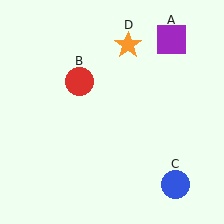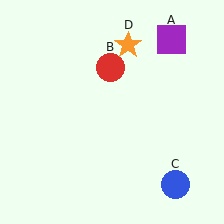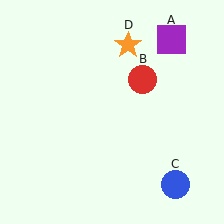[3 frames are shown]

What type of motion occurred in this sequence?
The red circle (object B) rotated clockwise around the center of the scene.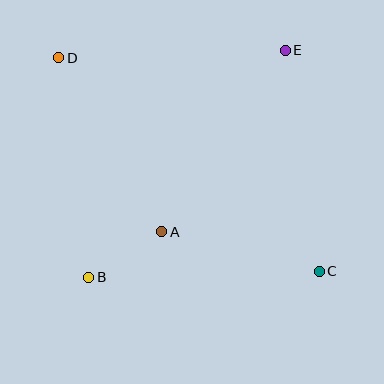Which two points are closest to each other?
Points A and B are closest to each other.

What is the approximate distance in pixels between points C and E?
The distance between C and E is approximately 224 pixels.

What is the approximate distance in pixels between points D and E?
The distance between D and E is approximately 226 pixels.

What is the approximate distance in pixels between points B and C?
The distance between B and C is approximately 231 pixels.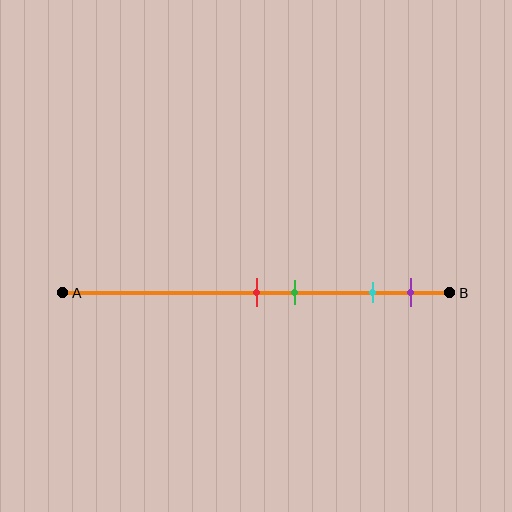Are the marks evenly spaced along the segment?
No, the marks are not evenly spaced.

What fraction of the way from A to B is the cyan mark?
The cyan mark is approximately 80% (0.8) of the way from A to B.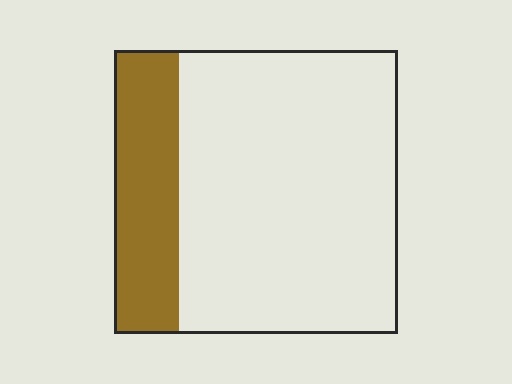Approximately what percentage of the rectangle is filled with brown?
Approximately 25%.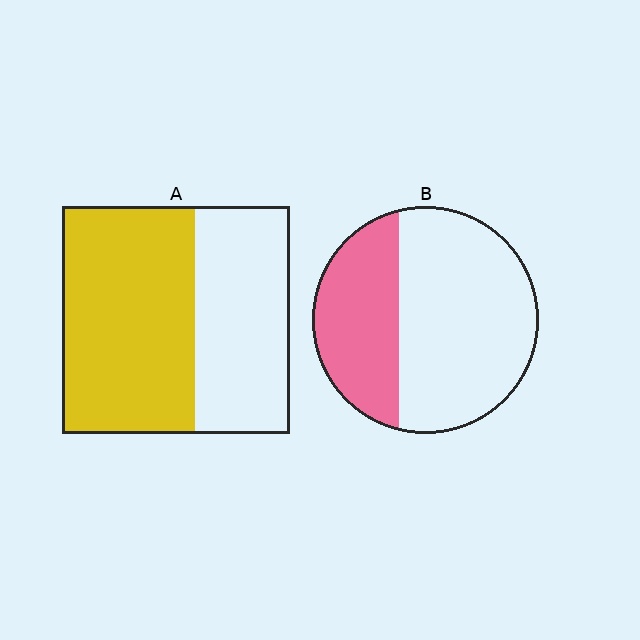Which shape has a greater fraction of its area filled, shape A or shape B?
Shape A.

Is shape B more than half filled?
No.